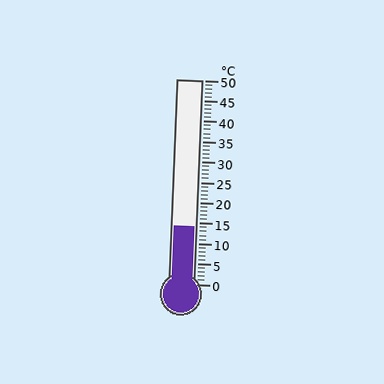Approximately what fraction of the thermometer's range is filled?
The thermometer is filled to approximately 30% of its range.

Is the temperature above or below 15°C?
The temperature is below 15°C.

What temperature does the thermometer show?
The thermometer shows approximately 14°C.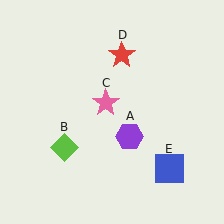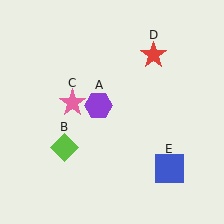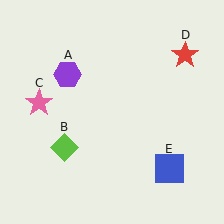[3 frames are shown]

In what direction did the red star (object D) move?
The red star (object D) moved right.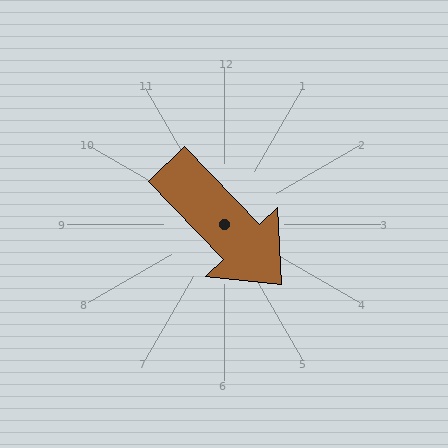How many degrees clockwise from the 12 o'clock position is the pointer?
Approximately 136 degrees.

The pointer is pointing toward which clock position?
Roughly 5 o'clock.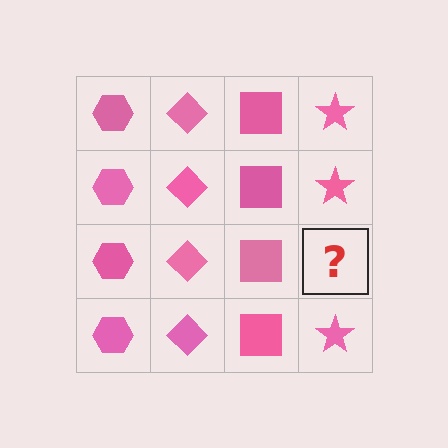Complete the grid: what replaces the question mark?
The question mark should be replaced with a pink star.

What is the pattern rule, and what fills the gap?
The rule is that each column has a consistent shape. The gap should be filled with a pink star.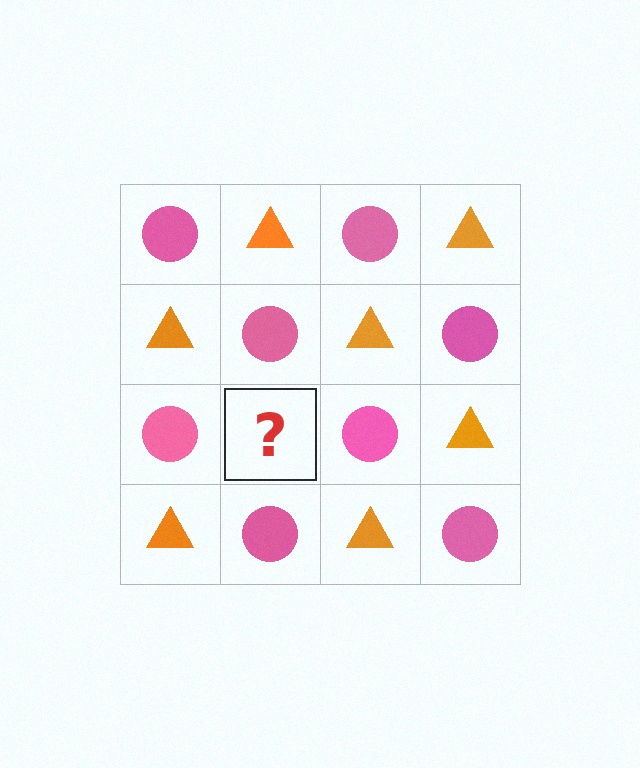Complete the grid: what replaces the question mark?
The question mark should be replaced with an orange triangle.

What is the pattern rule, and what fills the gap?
The rule is that it alternates pink circle and orange triangle in a checkerboard pattern. The gap should be filled with an orange triangle.